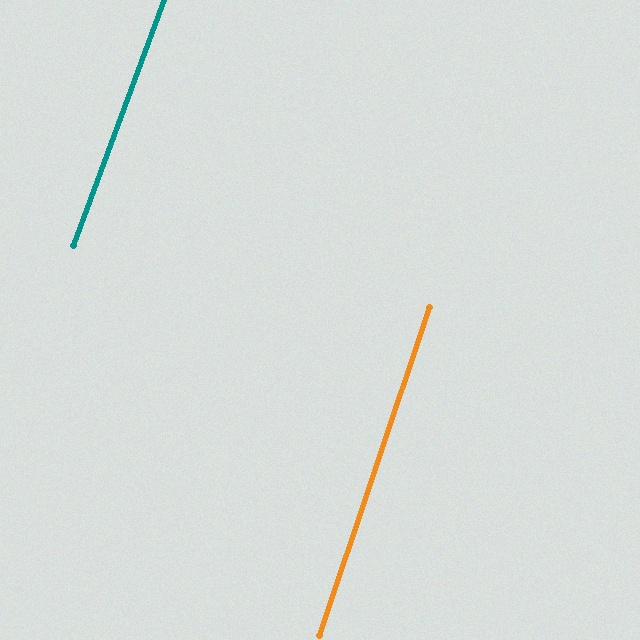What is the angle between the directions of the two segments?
Approximately 2 degrees.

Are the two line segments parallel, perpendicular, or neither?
Parallel — their directions differ by only 1.7°.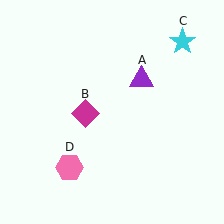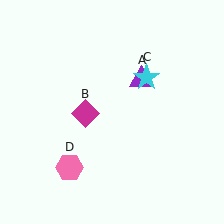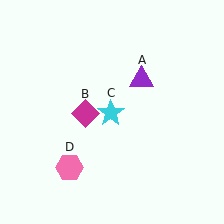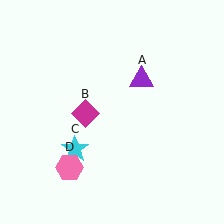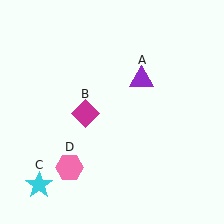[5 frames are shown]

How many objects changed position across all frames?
1 object changed position: cyan star (object C).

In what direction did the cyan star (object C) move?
The cyan star (object C) moved down and to the left.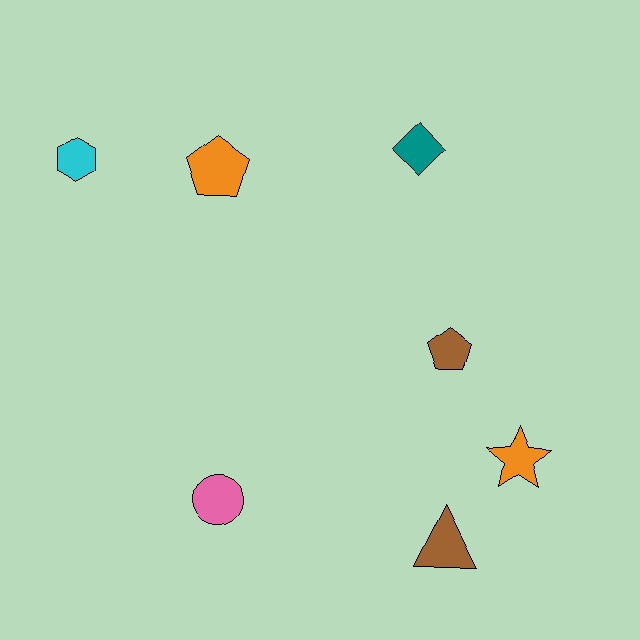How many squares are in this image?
There are no squares.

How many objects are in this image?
There are 7 objects.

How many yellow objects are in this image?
There are no yellow objects.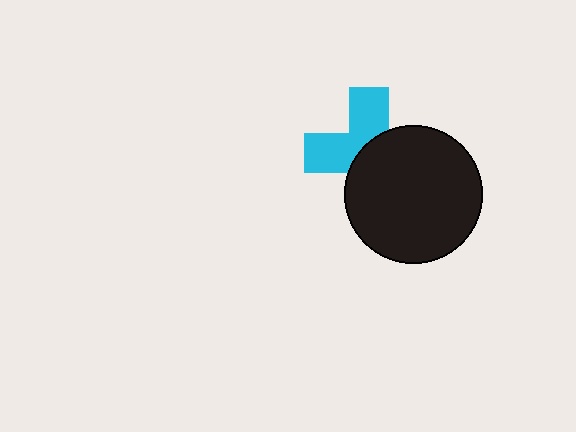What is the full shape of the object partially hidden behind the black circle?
The partially hidden object is a cyan cross.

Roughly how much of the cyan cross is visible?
About half of it is visible (roughly 46%).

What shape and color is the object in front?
The object in front is a black circle.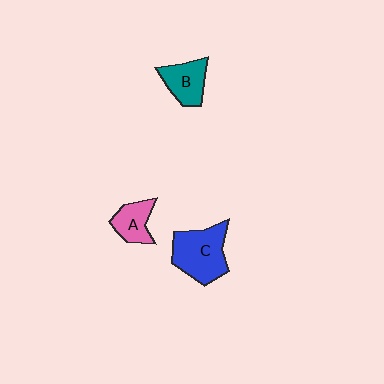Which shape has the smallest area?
Shape A (pink).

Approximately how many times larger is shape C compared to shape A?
Approximately 1.8 times.